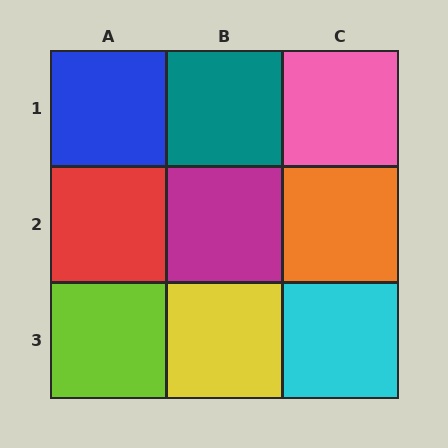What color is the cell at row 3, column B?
Yellow.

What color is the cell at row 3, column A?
Lime.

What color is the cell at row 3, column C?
Cyan.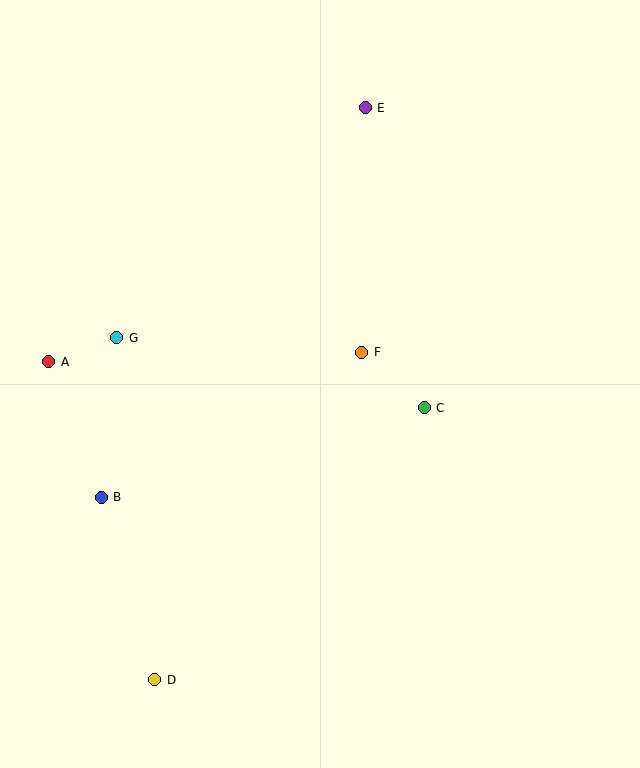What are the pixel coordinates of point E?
Point E is at (365, 108).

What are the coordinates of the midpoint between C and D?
The midpoint between C and D is at (290, 544).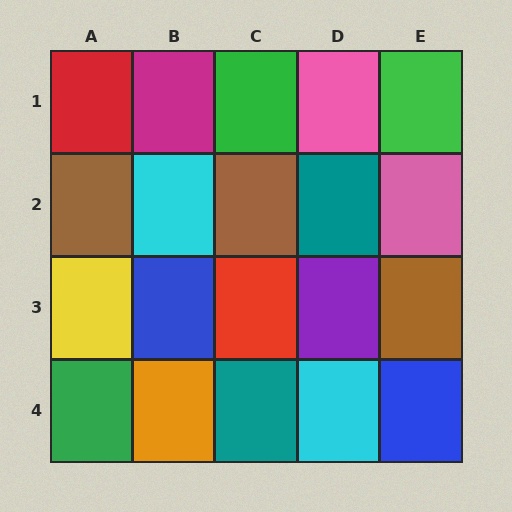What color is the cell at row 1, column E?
Green.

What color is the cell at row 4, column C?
Teal.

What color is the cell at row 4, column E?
Blue.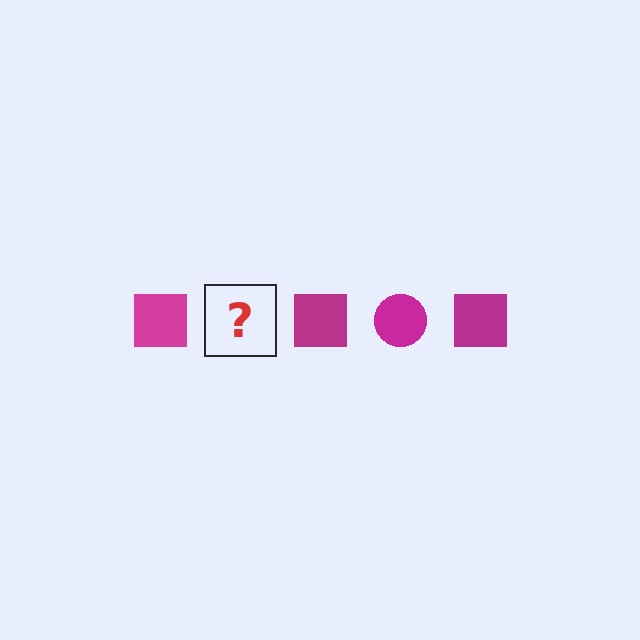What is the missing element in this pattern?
The missing element is a magenta circle.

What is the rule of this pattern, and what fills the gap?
The rule is that the pattern cycles through square, circle shapes in magenta. The gap should be filled with a magenta circle.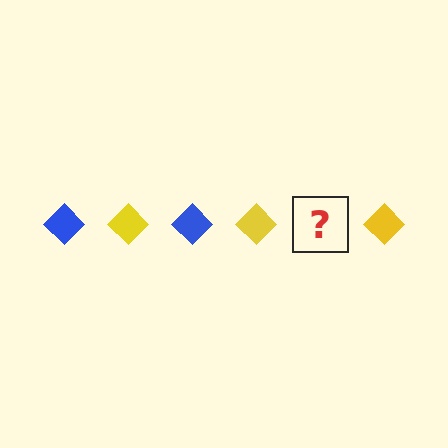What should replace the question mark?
The question mark should be replaced with a blue diamond.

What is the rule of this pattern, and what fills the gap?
The rule is that the pattern cycles through blue, yellow diamonds. The gap should be filled with a blue diamond.